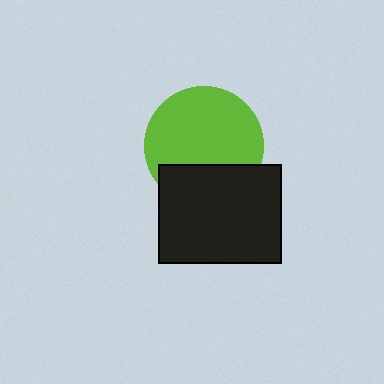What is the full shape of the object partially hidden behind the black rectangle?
The partially hidden object is a lime circle.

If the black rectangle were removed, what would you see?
You would see the complete lime circle.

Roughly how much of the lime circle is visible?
Most of it is visible (roughly 70%).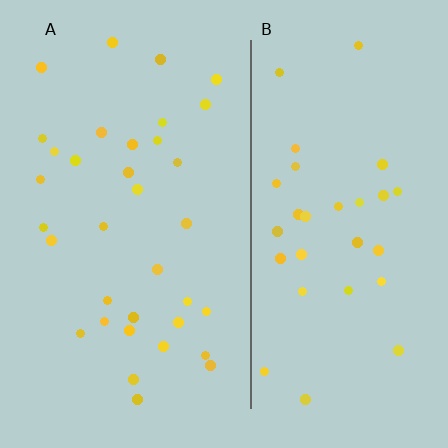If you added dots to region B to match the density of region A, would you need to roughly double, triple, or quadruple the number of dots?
Approximately double.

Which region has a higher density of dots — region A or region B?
A (the left).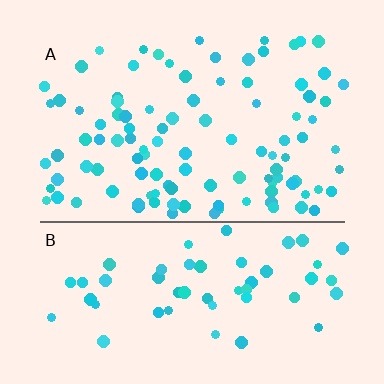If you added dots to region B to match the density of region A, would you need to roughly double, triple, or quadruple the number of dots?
Approximately double.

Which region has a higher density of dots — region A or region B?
A (the top).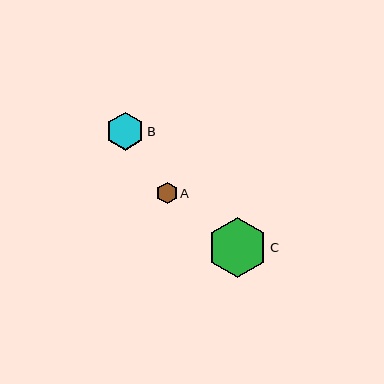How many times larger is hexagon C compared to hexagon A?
Hexagon C is approximately 2.9 times the size of hexagon A.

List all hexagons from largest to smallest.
From largest to smallest: C, B, A.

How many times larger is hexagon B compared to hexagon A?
Hexagon B is approximately 1.8 times the size of hexagon A.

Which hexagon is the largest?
Hexagon C is the largest with a size of approximately 60 pixels.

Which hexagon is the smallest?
Hexagon A is the smallest with a size of approximately 21 pixels.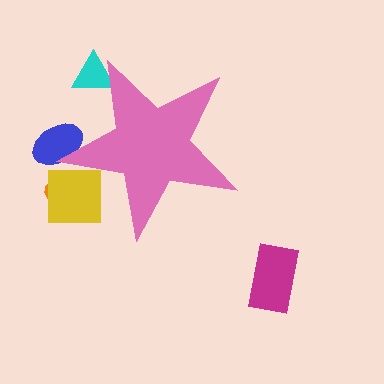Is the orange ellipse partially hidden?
Yes, the orange ellipse is partially hidden behind the pink star.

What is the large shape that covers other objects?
A pink star.